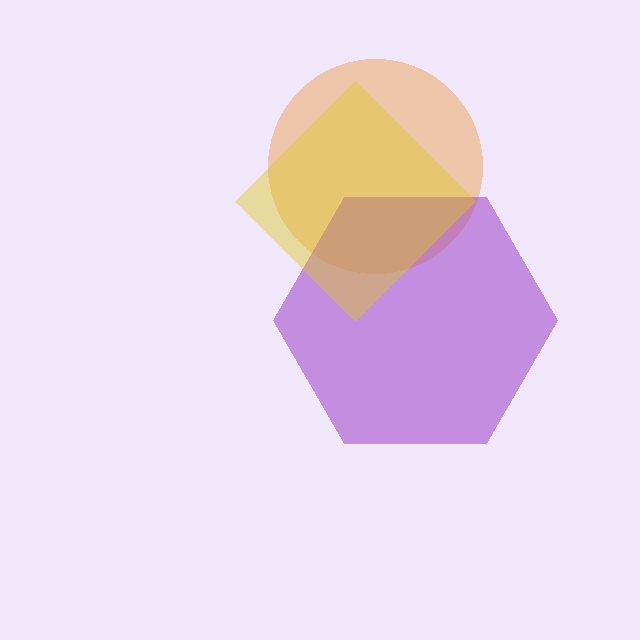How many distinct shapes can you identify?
There are 3 distinct shapes: an orange circle, a purple hexagon, a yellow diamond.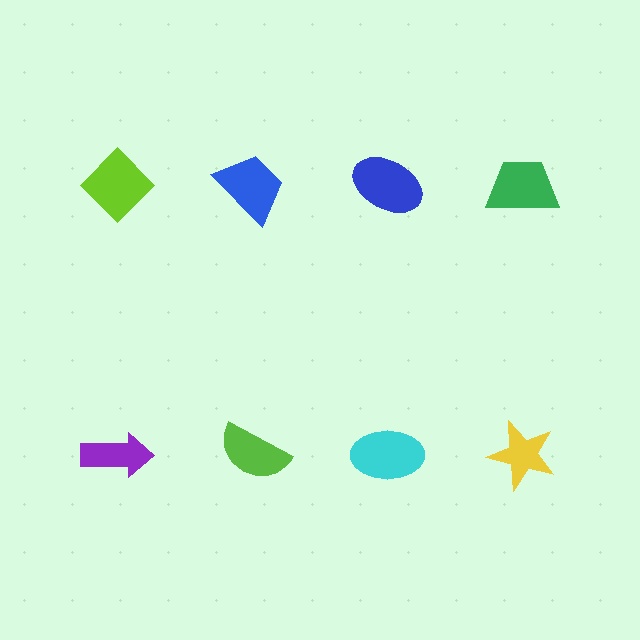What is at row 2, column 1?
A purple arrow.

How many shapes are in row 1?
4 shapes.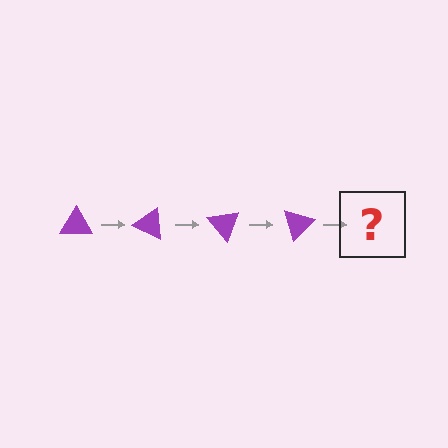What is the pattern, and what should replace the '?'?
The pattern is that the triangle rotates 25 degrees each step. The '?' should be a purple triangle rotated 100 degrees.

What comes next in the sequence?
The next element should be a purple triangle rotated 100 degrees.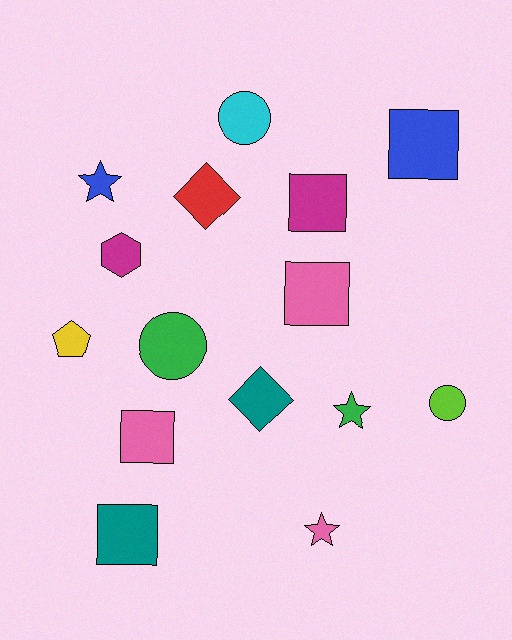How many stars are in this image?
There are 3 stars.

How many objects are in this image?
There are 15 objects.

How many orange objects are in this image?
There are no orange objects.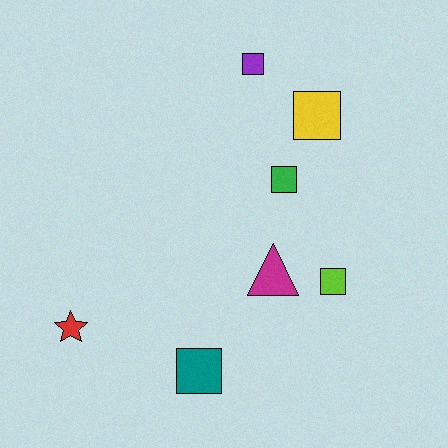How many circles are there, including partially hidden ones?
There are no circles.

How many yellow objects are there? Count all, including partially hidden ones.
There is 1 yellow object.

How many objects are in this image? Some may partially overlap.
There are 7 objects.